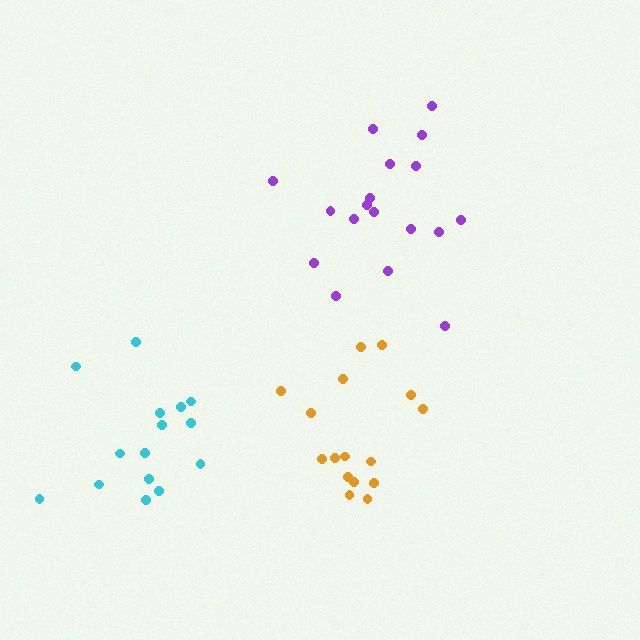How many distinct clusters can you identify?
There are 3 distinct clusters.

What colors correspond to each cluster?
The clusters are colored: purple, orange, cyan.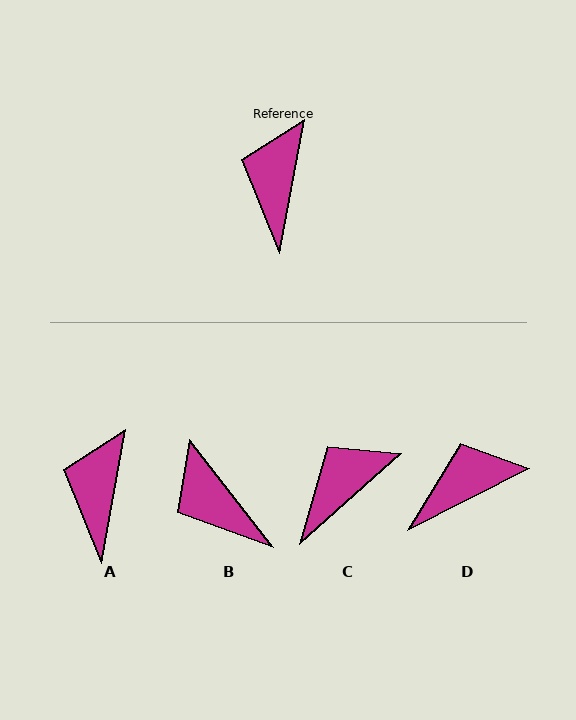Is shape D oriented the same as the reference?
No, it is off by about 53 degrees.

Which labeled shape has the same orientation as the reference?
A.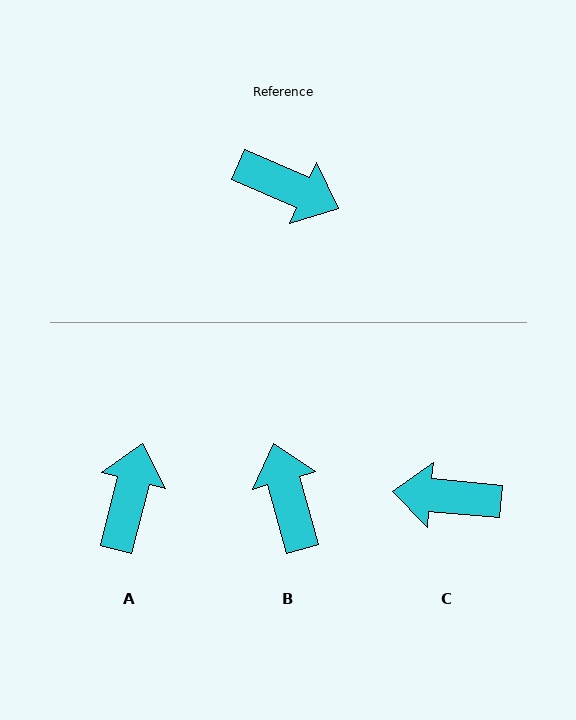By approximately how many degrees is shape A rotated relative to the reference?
Approximately 99 degrees counter-clockwise.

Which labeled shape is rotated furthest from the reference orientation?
C, about 162 degrees away.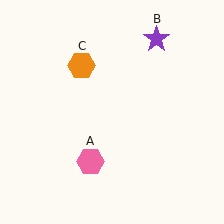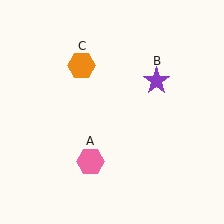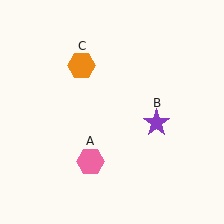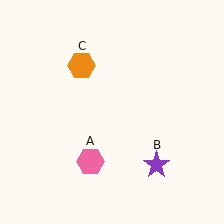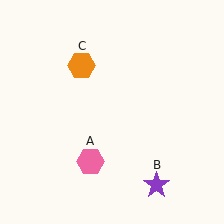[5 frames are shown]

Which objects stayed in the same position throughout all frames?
Pink hexagon (object A) and orange hexagon (object C) remained stationary.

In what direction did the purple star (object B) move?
The purple star (object B) moved down.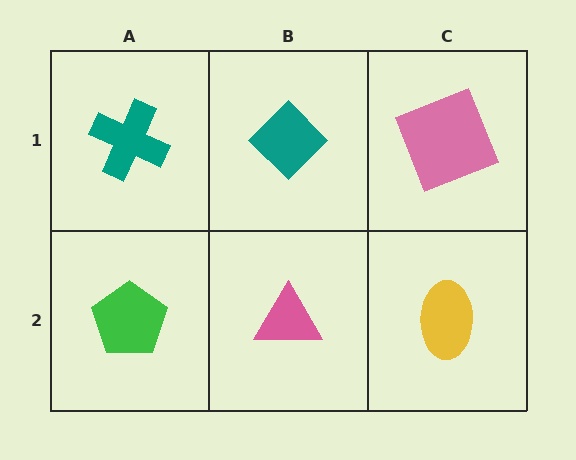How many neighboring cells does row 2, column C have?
2.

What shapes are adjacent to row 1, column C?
A yellow ellipse (row 2, column C), a teal diamond (row 1, column B).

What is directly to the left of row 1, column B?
A teal cross.